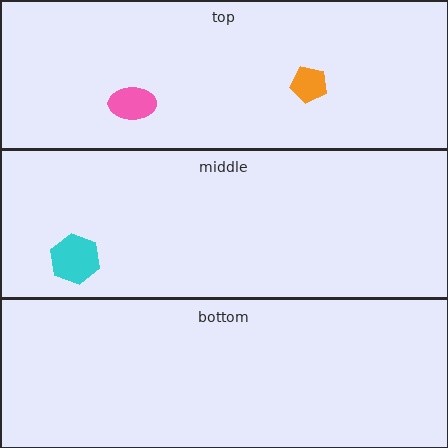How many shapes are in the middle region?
1.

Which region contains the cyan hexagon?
The middle region.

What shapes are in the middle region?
The cyan hexagon.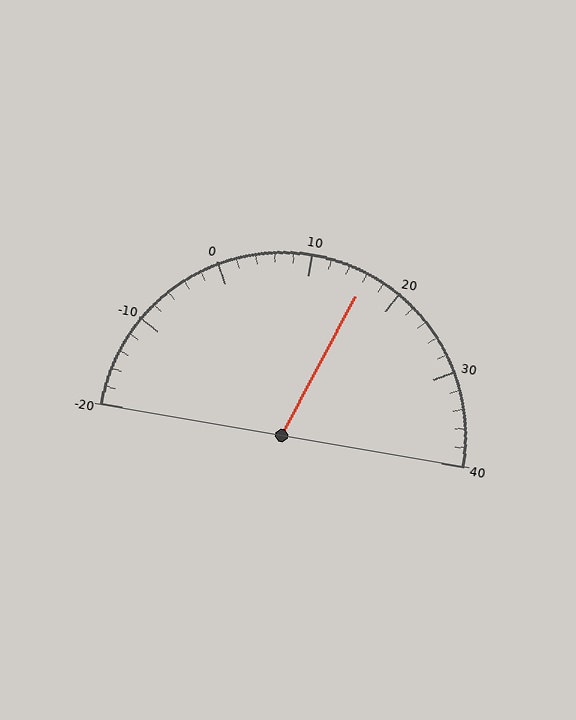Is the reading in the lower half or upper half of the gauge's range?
The reading is in the upper half of the range (-20 to 40).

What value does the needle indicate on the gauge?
The needle indicates approximately 16.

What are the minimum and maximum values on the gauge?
The gauge ranges from -20 to 40.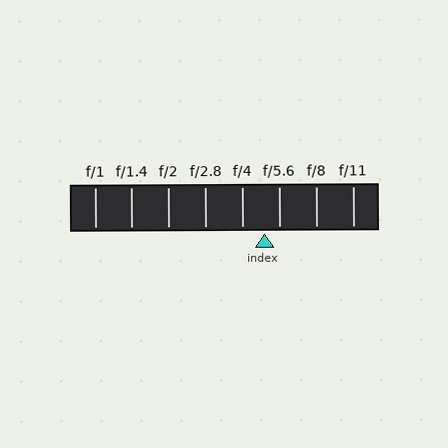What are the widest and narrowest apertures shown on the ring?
The widest aperture shown is f/1 and the narrowest is f/11.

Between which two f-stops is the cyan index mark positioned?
The index mark is between f/4 and f/5.6.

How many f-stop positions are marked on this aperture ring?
There are 8 f-stop positions marked.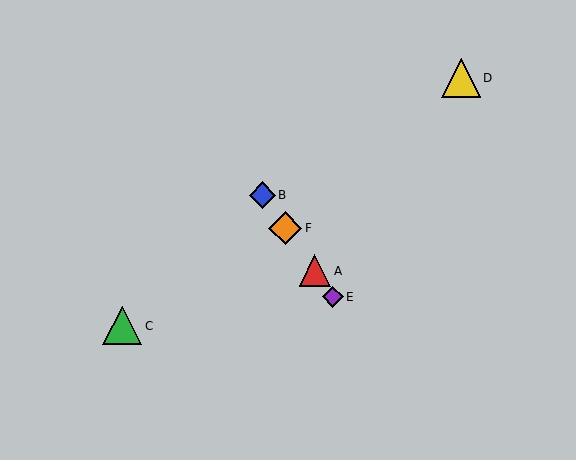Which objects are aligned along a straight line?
Objects A, B, E, F are aligned along a straight line.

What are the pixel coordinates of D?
Object D is at (461, 78).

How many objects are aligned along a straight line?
4 objects (A, B, E, F) are aligned along a straight line.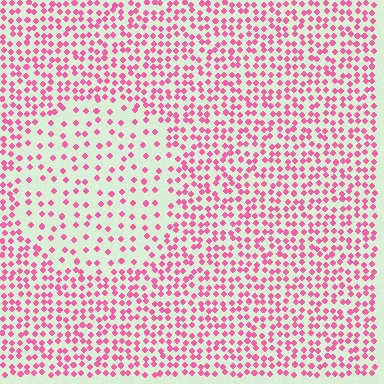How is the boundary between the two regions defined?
The boundary is defined by a change in element density (approximately 2.2x ratio). All elements are the same color, size, and shape.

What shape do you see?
I see a circle.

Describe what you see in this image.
The image contains small pink elements arranged at two different densities. A circle-shaped region is visible where the elements are less densely packed than the surrounding area.